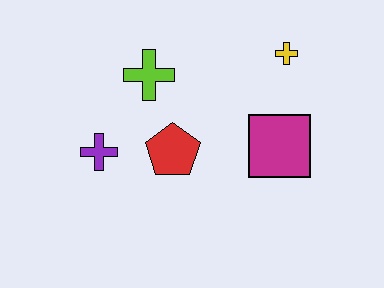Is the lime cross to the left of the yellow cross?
Yes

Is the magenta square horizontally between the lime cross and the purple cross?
No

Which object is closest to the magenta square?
The yellow cross is closest to the magenta square.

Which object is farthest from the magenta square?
The purple cross is farthest from the magenta square.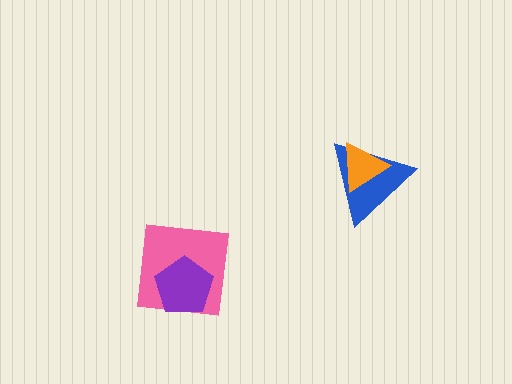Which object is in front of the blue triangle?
The orange triangle is in front of the blue triangle.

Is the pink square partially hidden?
Yes, it is partially covered by another shape.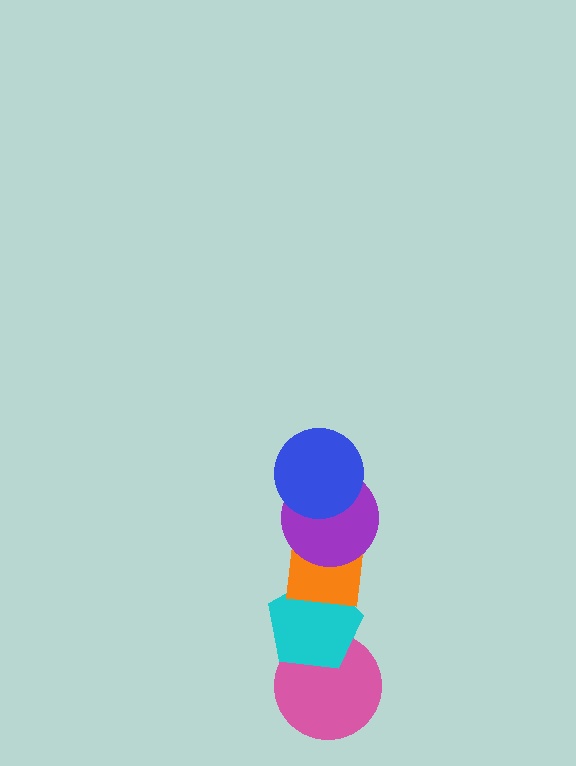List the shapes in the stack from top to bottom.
From top to bottom: the blue circle, the purple circle, the orange square, the cyan pentagon, the pink circle.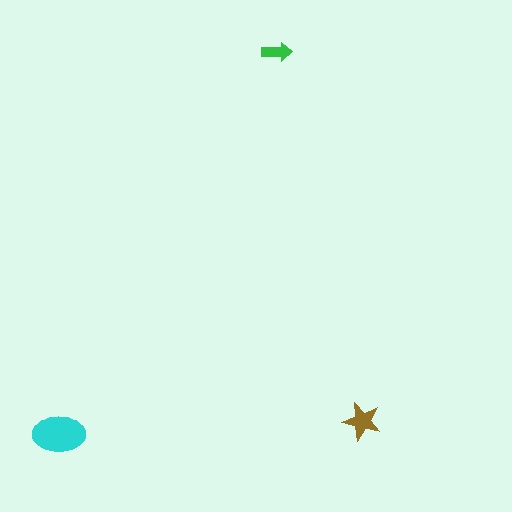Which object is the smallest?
The green arrow.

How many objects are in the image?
There are 3 objects in the image.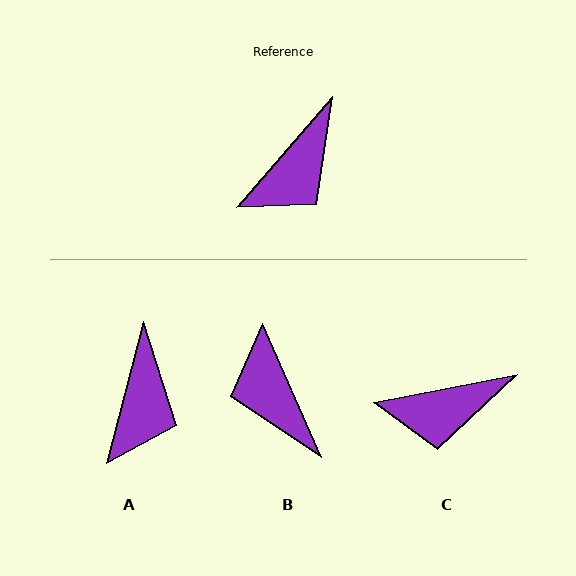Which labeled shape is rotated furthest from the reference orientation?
B, about 116 degrees away.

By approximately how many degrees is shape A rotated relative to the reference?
Approximately 26 degrees counter-clockwise.